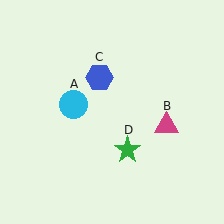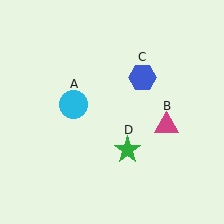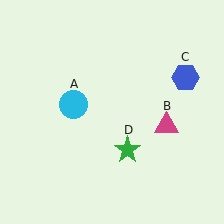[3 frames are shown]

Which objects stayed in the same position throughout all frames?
Cyan circle (object A) and magenta triangle (object B) and green star (object D) remained stationary.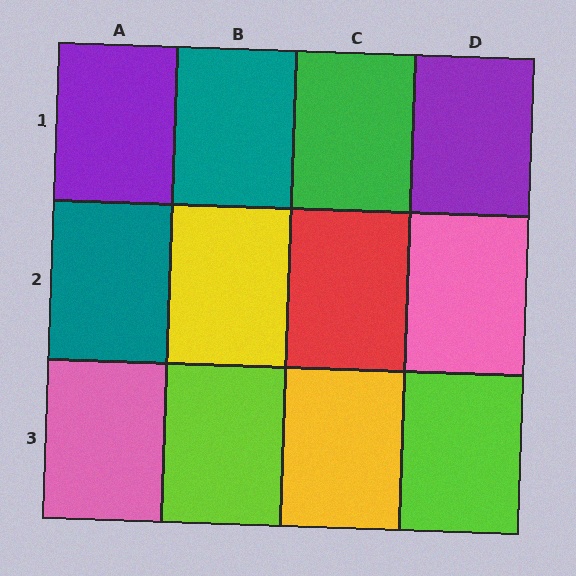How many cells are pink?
2 cells are pink.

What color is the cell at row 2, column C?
Red.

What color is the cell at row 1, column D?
Purple.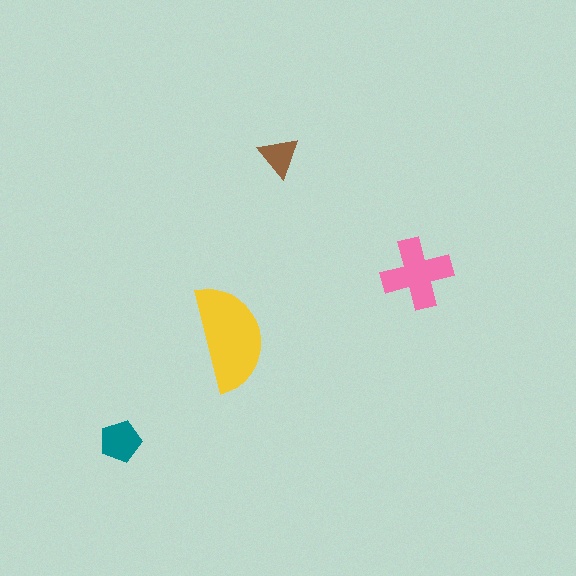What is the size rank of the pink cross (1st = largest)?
2nd.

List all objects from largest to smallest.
The yellow semicircle, the pink cross, the teal pentagon, the brown triangle.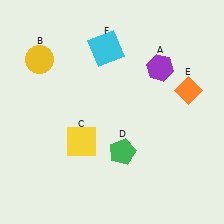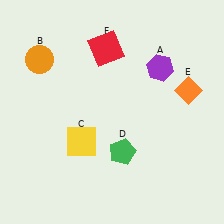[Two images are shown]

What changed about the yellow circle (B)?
In Image 1, B is yellow. In Image 2, it changed to orange.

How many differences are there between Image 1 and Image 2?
There are 2 differences between the two images.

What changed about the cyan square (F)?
In Image 1, F is cyan. In Image 2, it changed to red.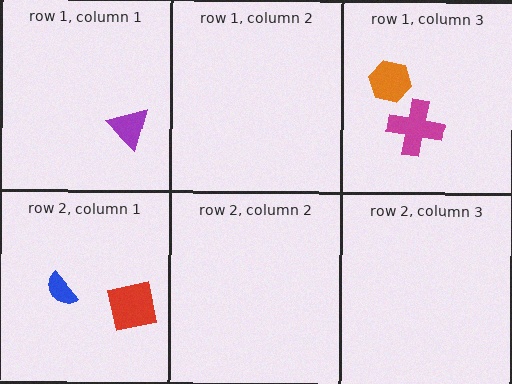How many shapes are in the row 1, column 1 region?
1.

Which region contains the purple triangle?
The row 1, column 1 region.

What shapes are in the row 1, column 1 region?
The purple triangle.